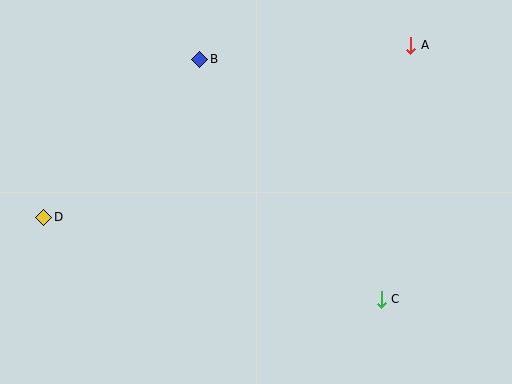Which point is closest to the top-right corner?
Point A is closest to the top-right corner.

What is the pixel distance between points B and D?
The distance between B and D is 222 pixels.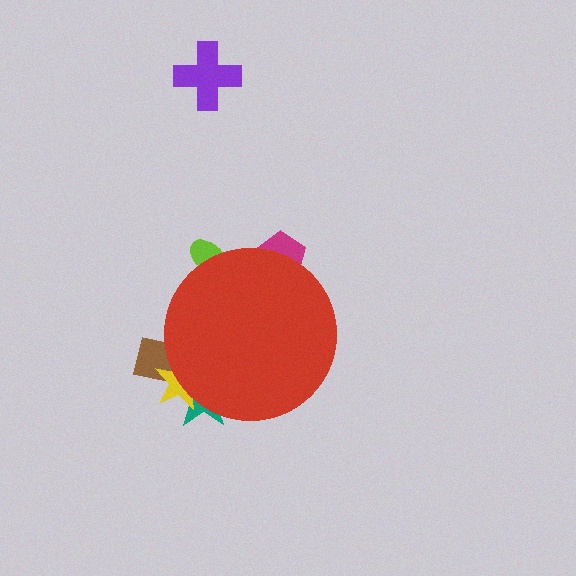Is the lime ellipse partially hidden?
Yes, the lime ellipse is partially hidden behind the red circle.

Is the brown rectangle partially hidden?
Yes, the brown rectangle is partially hidden behind the red circle.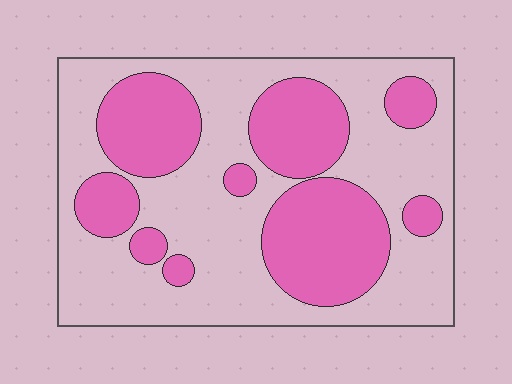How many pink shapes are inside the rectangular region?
9.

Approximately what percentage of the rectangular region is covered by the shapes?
Approximately 35%.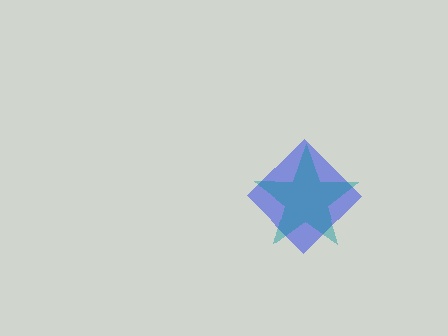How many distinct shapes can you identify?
There are 2 distinct shapes: a blue diamond, a teal star.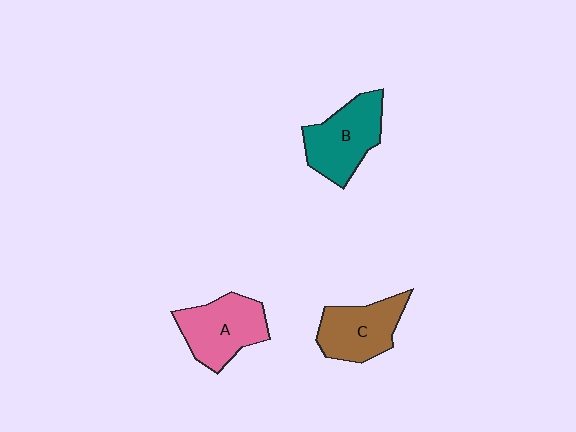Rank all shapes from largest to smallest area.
From largest to smallest: A (pink), B (teal), C (brown).